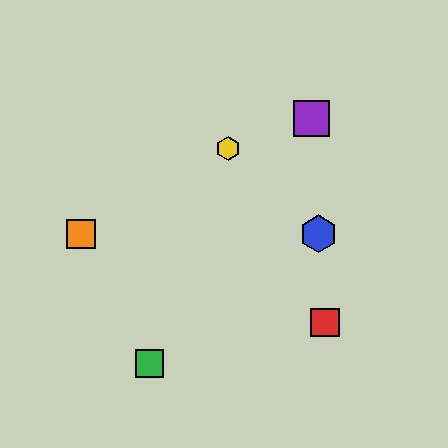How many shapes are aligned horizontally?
2 shapes (the blue hexagon, the orange square) are aligned horizontally.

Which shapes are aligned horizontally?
The blue hexagon, the orange square are aligned horizontally.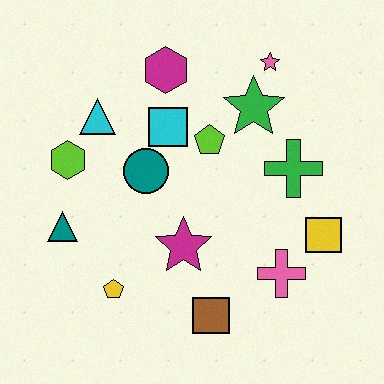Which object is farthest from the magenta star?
The pink star is farthest from the magenta star.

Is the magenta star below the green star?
Yes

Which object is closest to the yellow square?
The pink cross is closest to the yellow square.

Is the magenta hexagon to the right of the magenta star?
No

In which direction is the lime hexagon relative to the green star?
The lime hexagon is to the left of the green star.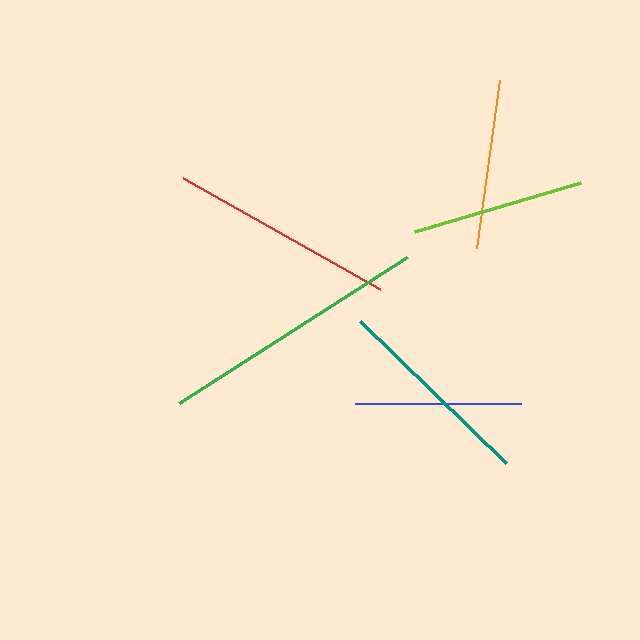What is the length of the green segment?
The green segment is approximately 271 pixels long.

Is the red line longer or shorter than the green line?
The green line is longer than the red line.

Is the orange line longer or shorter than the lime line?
The lime line is longer than the orange line.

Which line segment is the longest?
The green line is the longest at approximately 271 pixels.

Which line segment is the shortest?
The blue line is the shortest at approximately 166 pixels.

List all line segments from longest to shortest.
From longest to shortest: green, red, teal, lime, orange, blue.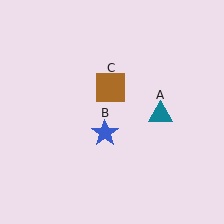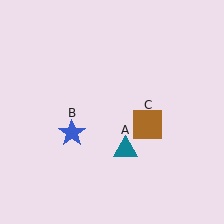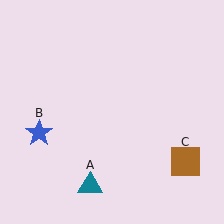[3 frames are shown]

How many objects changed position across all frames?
3 objects changed position: teal triangle (object A), blue star (object B), brown square (object C).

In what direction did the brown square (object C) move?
The brown square (object C) moved down and to the right.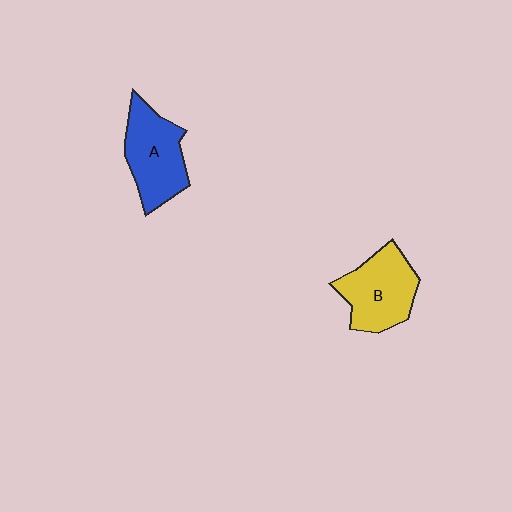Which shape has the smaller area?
Shape A (blue).